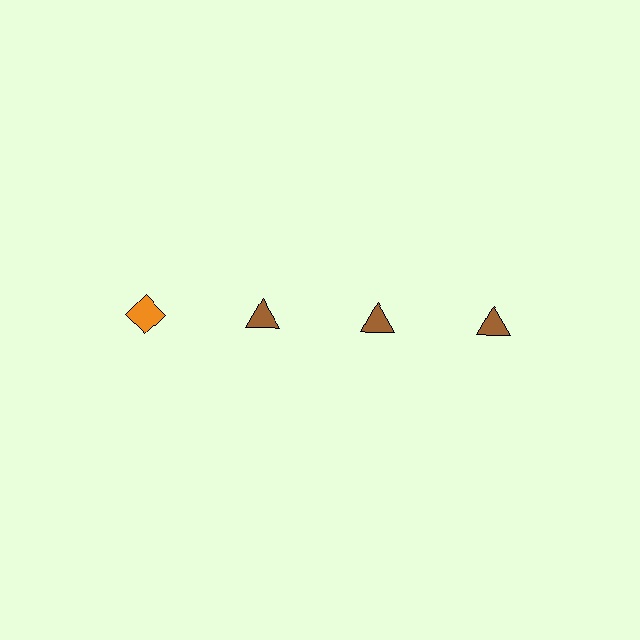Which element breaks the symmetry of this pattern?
The orange diamond in the top row, leftmost column breaks the symmetry. All other shapes are brown triangles.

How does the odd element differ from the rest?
It differs in both color (orange instead of brown) and shape (diamond instead of triangle).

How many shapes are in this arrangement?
There are 4 shapes arranged in a grid pattern.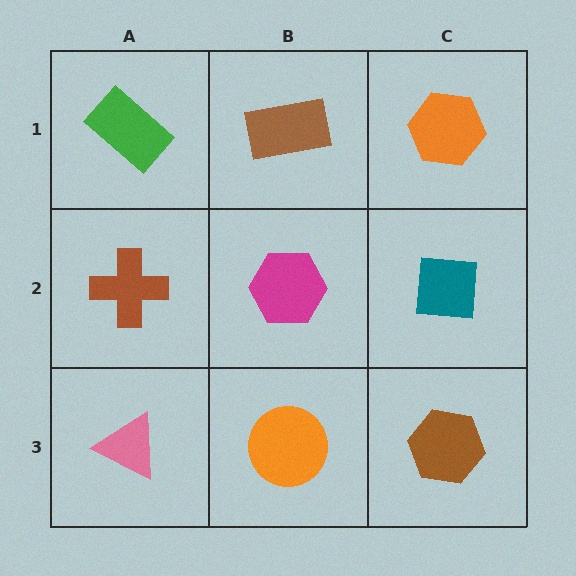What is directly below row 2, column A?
A pink triangle.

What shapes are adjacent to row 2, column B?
A brown rectangle (row 1, column B), an orange circle (row 3, column B), a brown cross (row 2, column A), a teal square (row 2, column C).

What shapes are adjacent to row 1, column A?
A brown cross (row 2, column A), a brown rectangle (row 1, column B).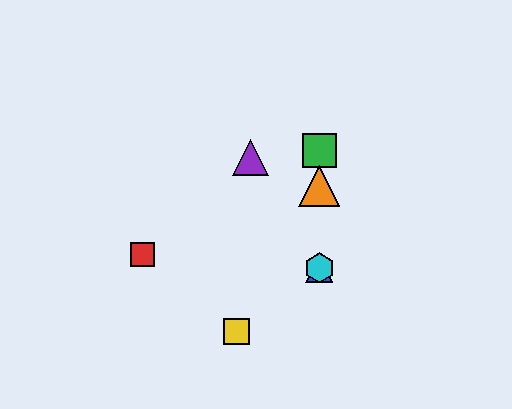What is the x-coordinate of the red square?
The red square is at x≈142.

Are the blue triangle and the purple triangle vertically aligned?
No, the blue triangle is at x≈319 and the purple triangle is at x≈251.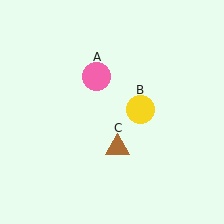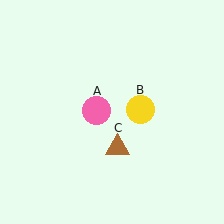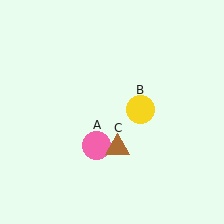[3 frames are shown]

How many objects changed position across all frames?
1 object changed position: pink circle (object A).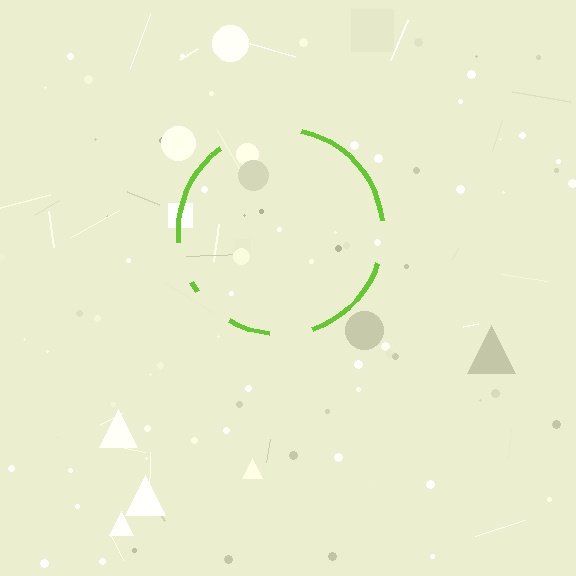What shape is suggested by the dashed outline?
The dashed outline suggests a circle.